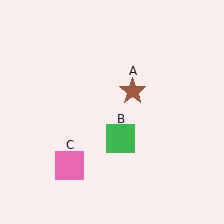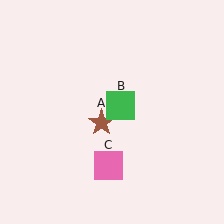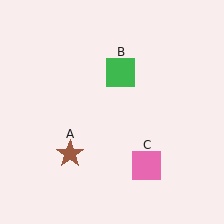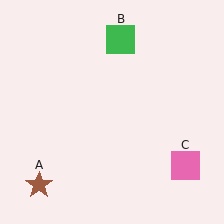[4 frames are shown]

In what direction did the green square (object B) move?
The green square (object B) moved up.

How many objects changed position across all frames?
3 objects changed position: brown star (object A), green square (object B), pink square (object C).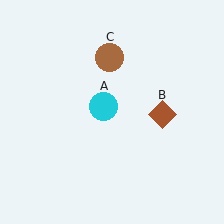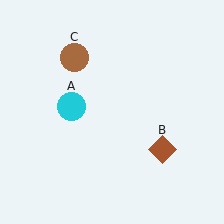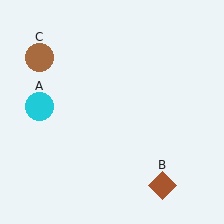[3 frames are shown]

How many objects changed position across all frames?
3 objects changed position: cyan circle (object A), brown diamond (object B), brown circle (object C).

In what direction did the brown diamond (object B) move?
The brown diamond (object B) moved down.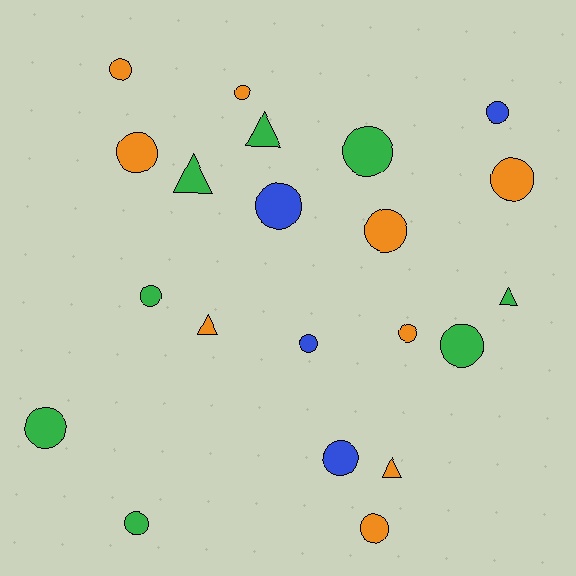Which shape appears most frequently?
Circle, with 16 objects.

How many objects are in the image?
There are 21 objects.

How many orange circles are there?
There are 7 orange circles.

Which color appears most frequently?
Orange, with 9 objects.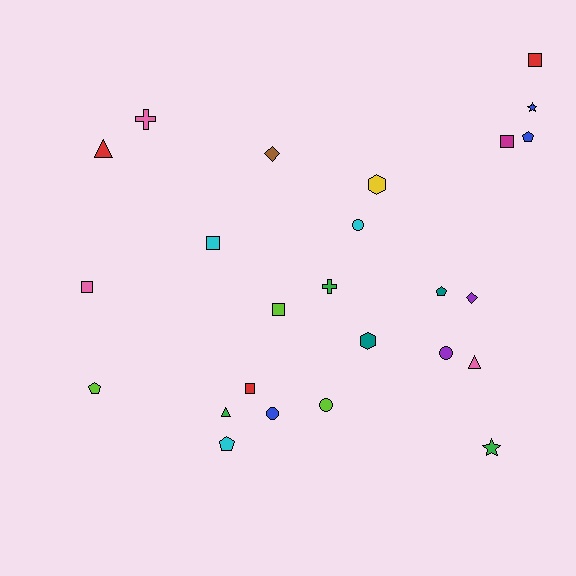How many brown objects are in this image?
There is 1 brown object.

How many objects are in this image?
There are 25 objects.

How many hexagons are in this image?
There are 2 hexagons.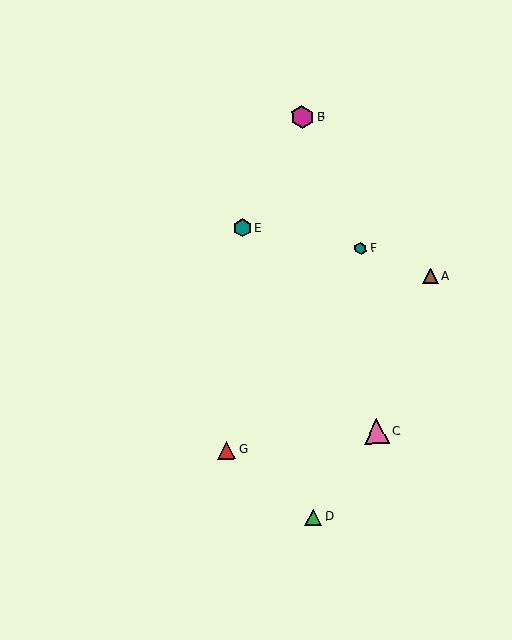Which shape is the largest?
The pink triangle (labeled C) is the largest.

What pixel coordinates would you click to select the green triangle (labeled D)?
Click at (314, 517) to select the green triangle D.